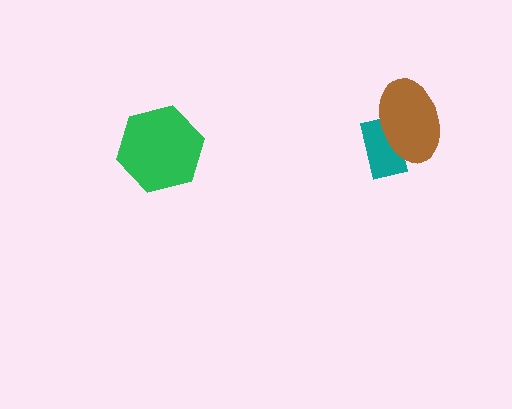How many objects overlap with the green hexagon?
0 objects overlap with the green hexagon.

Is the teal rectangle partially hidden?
Yes, it is partially covered by another shape.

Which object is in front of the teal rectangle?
The brown ellipse is in front of the teal rectangle.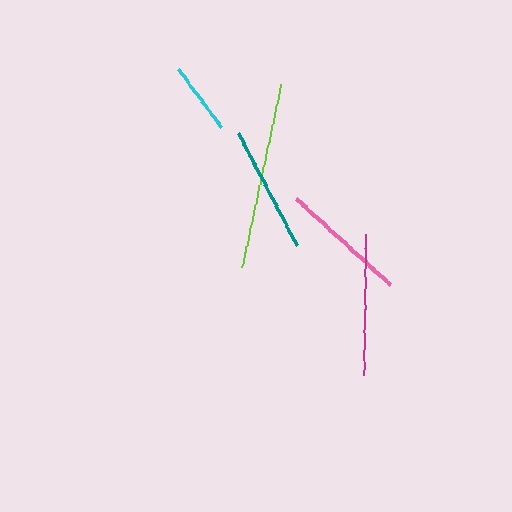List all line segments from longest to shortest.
From longest to shortest: lime, magenta, pink, teal, cyan.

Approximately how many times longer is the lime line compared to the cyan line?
The lime line is approximately 2.6 times the length of the cyan line.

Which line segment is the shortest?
The cyan line is the shortest at approximately 73 pixels.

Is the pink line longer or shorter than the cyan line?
The pink line is longer than the cyan line.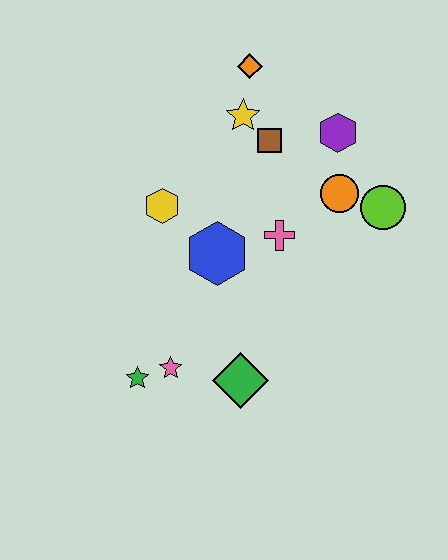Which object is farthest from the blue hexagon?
The orange diamond is farthest from the blue hexagon.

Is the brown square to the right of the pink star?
Yes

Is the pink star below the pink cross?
Yes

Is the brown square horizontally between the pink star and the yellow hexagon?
No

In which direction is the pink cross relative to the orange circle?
The pink cross is to the left of the orange circle.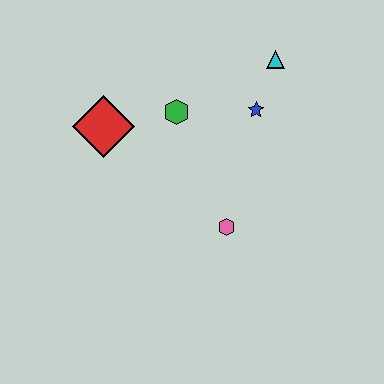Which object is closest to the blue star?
The cyan triangle is closest to the blue star.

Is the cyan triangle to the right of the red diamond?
Yes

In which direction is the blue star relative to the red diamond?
The blue star is to the right of the red diamond.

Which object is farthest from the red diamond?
The cyan triangle is farthest from the red diamond.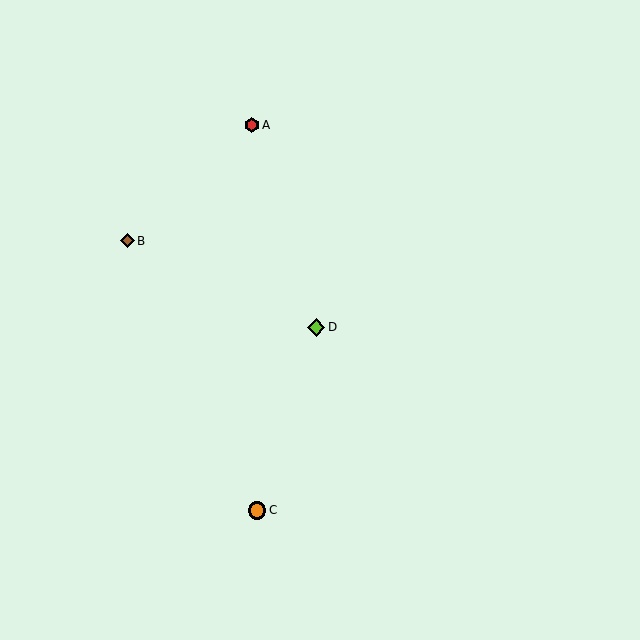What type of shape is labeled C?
Shape C is an orange circle.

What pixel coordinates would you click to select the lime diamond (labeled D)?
Click at (316, 327) to select the lime diamond D.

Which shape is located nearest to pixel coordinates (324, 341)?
The lime diamond (labeled D) at (316, 327) is nearest to that location.